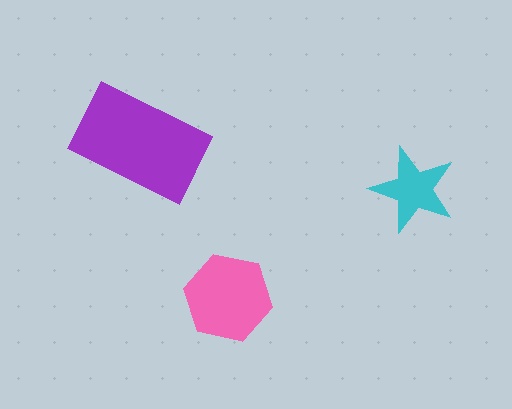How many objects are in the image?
There are 3 objects in the image.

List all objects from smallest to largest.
The cyan star, the pink hexagon, the purple rectangle.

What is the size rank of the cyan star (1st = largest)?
3rd.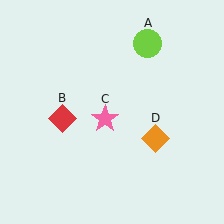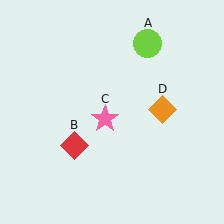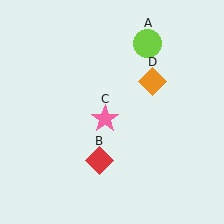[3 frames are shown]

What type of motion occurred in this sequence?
The red diamond (object B), orange diamond (object D) rotated counterclockwise around the center of the scene.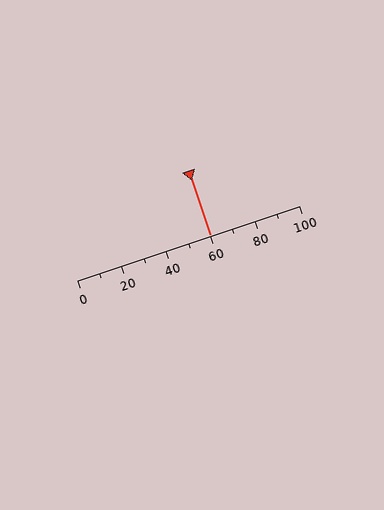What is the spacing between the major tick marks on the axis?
The major ticks are spaced 20 apart.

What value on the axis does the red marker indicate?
The marker indicates approximately 60.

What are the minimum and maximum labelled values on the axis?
The axis runs from 0 to 100.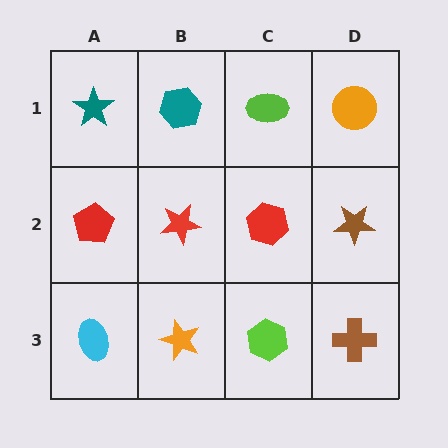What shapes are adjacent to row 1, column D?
A brown star (row 2, column D), a lime ellipse (row 1, column C).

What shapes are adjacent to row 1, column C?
A red hexagon (row 2, column C), a teal hexagon (row 1, column B), an orange circle (row 1, column D).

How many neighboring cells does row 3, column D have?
2.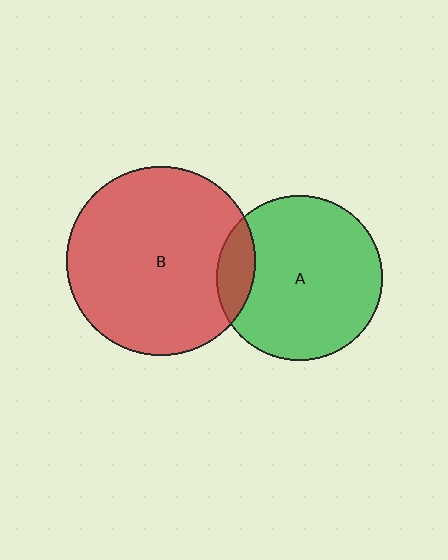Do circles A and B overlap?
Yes.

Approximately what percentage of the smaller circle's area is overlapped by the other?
Approximately 15%.